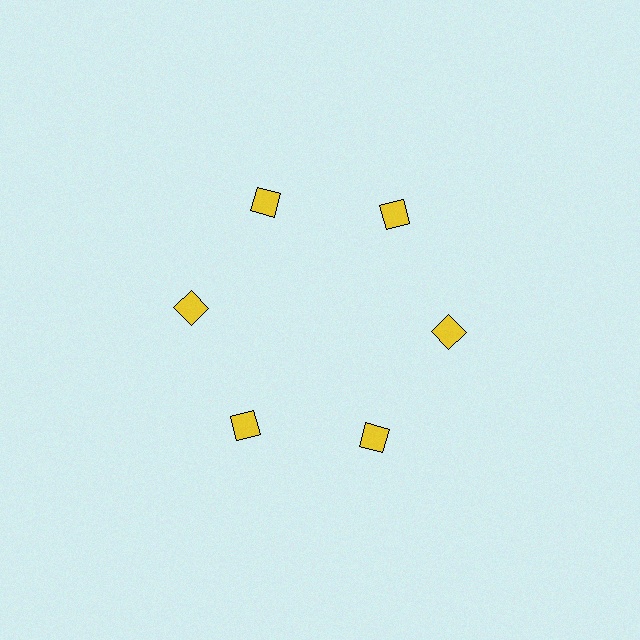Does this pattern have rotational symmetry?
Yes, this pattern has 6-fold rotational symmetry. It looks the same after rotating 60 degrees around the center.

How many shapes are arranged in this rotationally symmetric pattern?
There are 6 shapes, arranged in 6 groups of 1.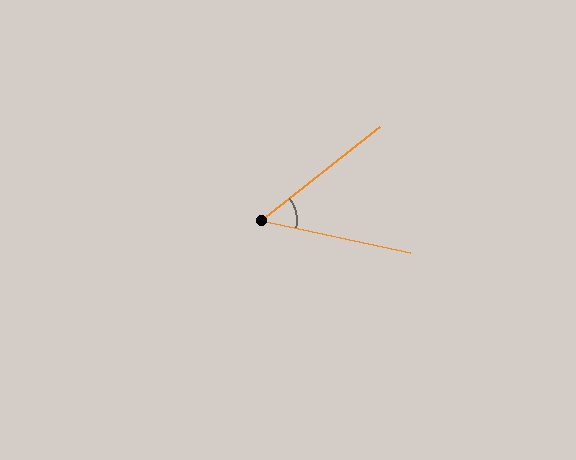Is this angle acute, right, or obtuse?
It is acute.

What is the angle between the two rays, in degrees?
Approximately 50 degrees.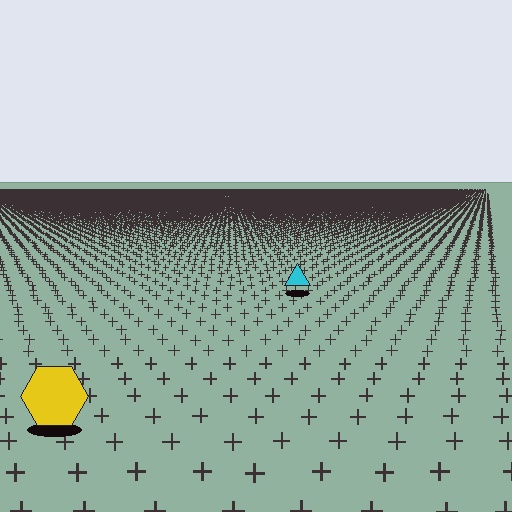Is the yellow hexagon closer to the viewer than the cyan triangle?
Yes. The yellow hexagon is closer — you can tell from the texture gradient: the ground texture is coarser near it.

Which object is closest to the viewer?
The yellow hexagon is closest. The texture marks near it are larger and more spread out.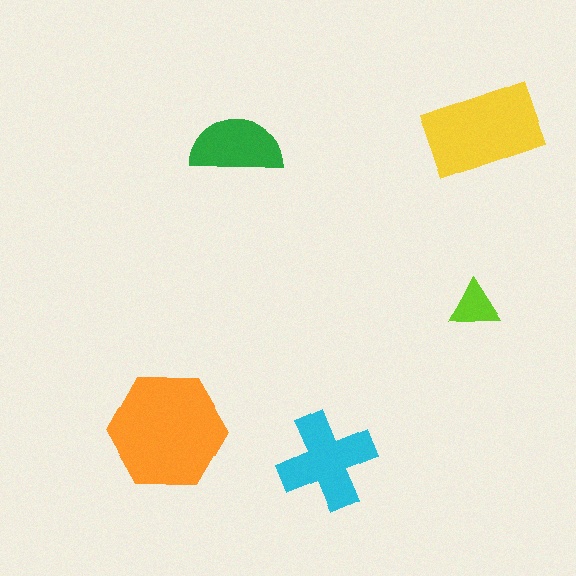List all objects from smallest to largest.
The lime triangle, the green semicircle, the cyan cross, the yellow rectangle, the orange hexagon.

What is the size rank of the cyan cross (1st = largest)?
3rd.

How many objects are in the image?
There are 5 objects in the image.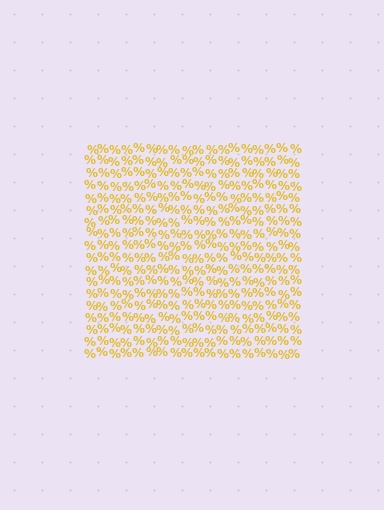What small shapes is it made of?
It is made of small percent signs.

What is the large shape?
The large shape is a square.